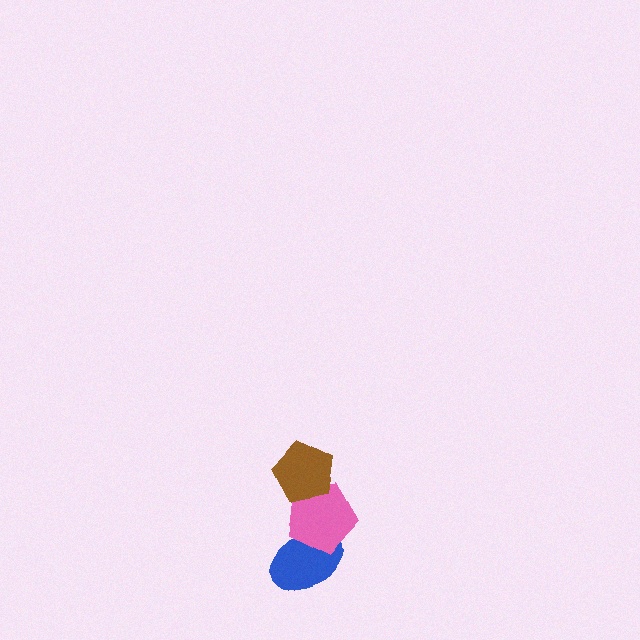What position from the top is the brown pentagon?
The brown pentagon is 1st from the top.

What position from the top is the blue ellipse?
The blue ellipse is 3rd from the top.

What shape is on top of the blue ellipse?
The pink pentagon is on top of the blue ellipse.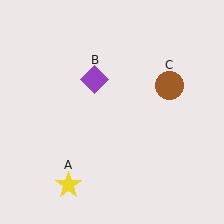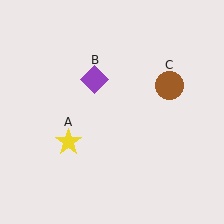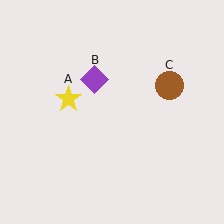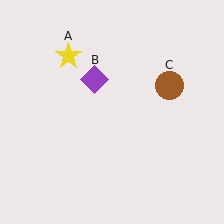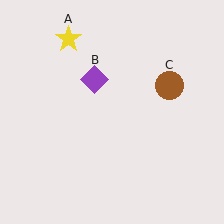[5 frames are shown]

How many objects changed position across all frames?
1 object changed position: yellow star (object A).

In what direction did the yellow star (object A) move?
The yellow star (object A) moved up.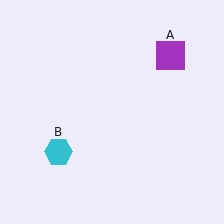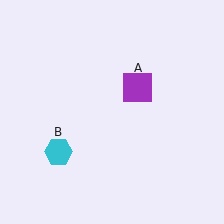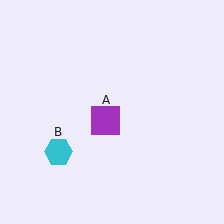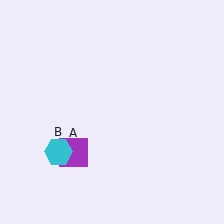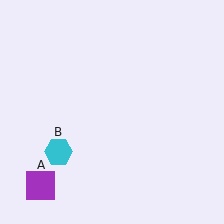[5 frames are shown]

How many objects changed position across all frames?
1 object changed position: purple square (object A).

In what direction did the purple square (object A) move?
The purple square (object A) moved down and to the left.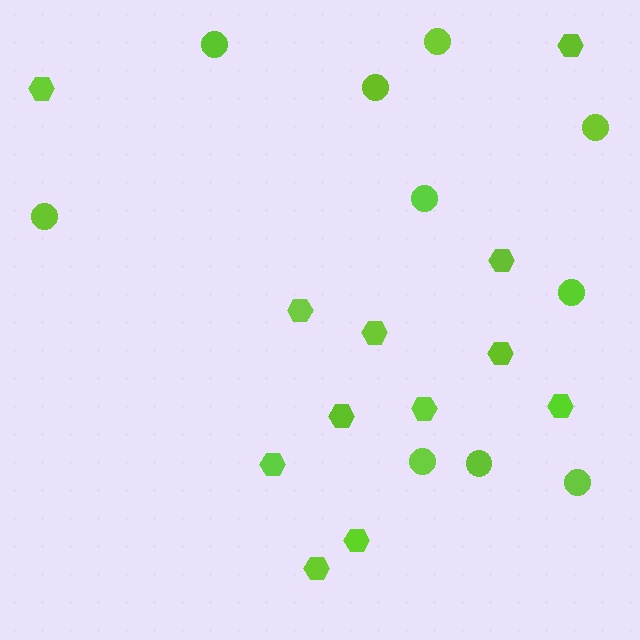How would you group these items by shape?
There are 2 groups: one group of circles (10) and one group of hexagons (12).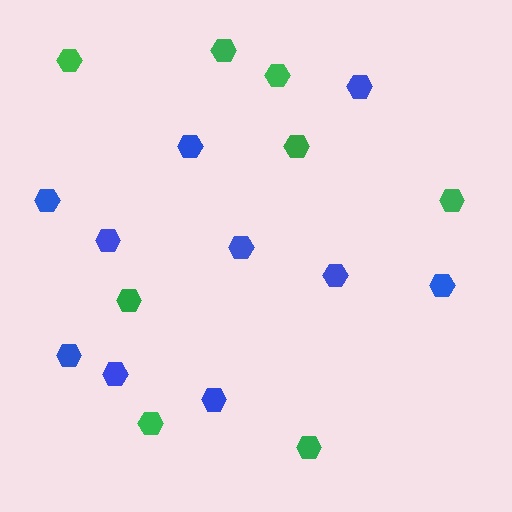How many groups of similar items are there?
There are 2 groups: one group of green hexagons (8) and one group of blue hexagons (10).